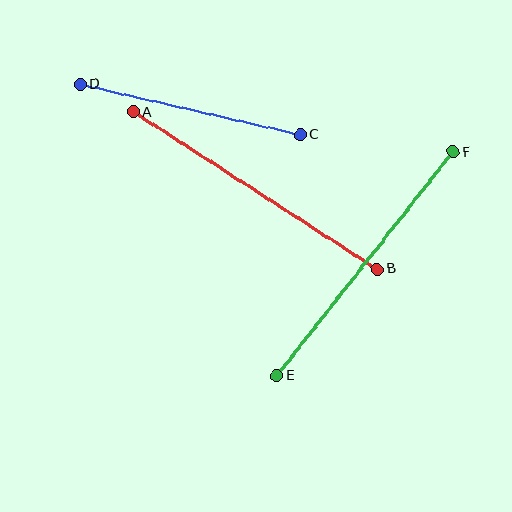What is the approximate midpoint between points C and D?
The midpoint is at approximately (190, 110) pixels.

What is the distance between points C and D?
The distance is approximately 226 pixels.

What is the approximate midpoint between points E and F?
The midpoint is at approximately (365, 264) pixels.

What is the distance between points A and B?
The distance is approximately 290 pixels.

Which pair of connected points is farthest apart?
Points A and B are farthest apart.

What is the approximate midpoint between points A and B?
The midpoint is at approximately (255, 191) pixels.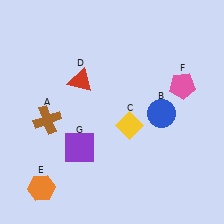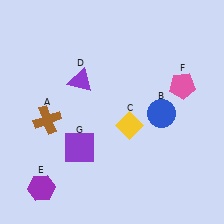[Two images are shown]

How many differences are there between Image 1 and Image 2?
There are 2 differences between the two images.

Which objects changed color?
D changed from red to purple. E changed from orange to purple.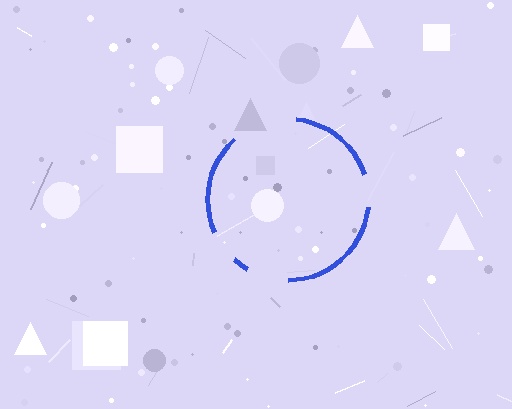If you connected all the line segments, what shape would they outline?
They would outline a circle.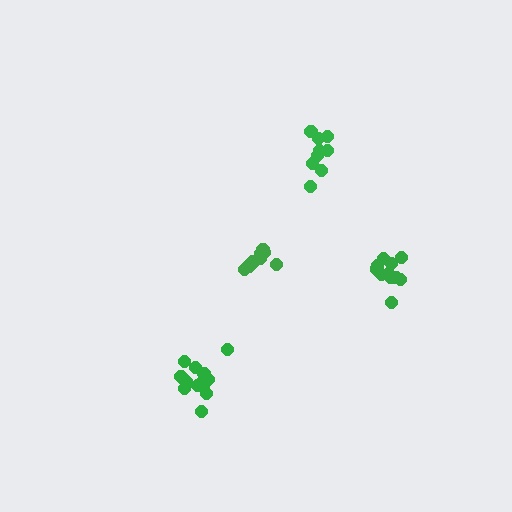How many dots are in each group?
Group 1: 10 dots, Group 2: 13 dots, Group 3: 11 dots, Group 4: 9 dots (43 total).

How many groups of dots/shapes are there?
There are 4 groups.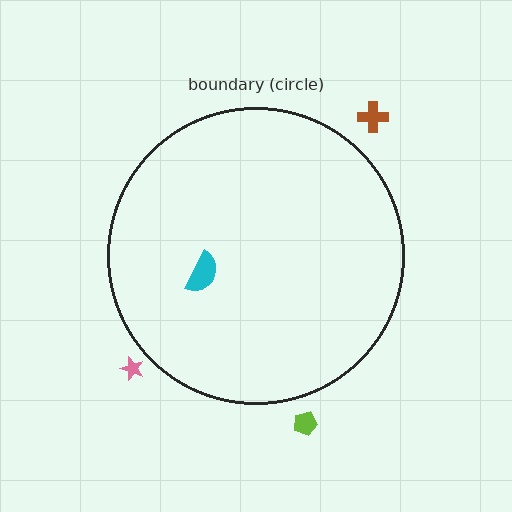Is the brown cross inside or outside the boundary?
Outside.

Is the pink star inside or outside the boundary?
Outside.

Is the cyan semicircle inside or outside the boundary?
Inside.